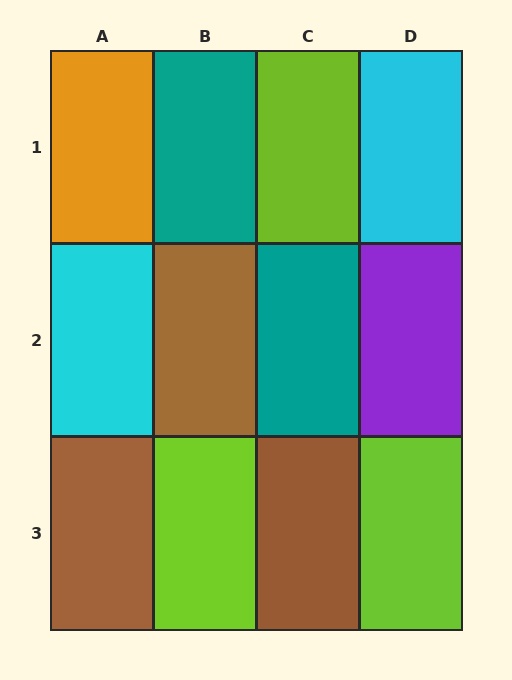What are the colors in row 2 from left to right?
Cyan, brown, teal, purple.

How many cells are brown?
3 cells are brown.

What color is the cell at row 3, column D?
Lime.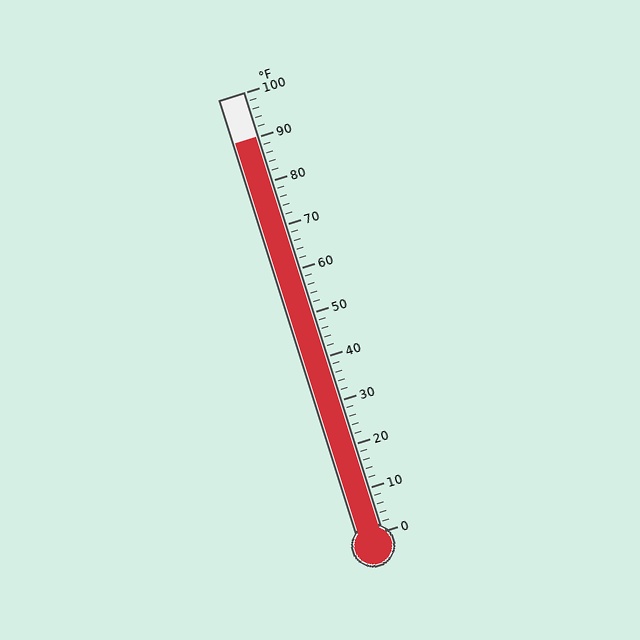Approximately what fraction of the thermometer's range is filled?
The thermometer is filled to approximately 90% of its range.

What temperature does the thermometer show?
The thermometer shows approximately 90°F.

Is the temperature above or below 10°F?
The temperature is above 10°F.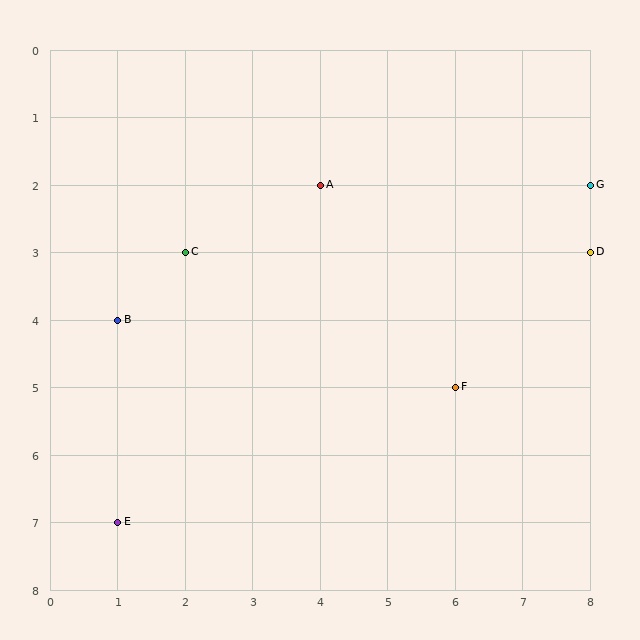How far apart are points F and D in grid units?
Points F and D are 2 columns and 2 rows apart (about 2.8 grid units diagonally).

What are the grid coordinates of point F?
Point F is at grid coordinates (6, 5).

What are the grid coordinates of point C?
Point C is at grid coordinates (2, 3).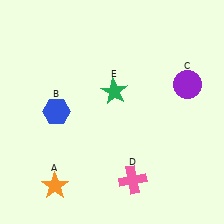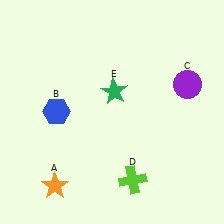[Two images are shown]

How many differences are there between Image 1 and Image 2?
There is 1 difference between the two images.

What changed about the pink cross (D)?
In Image 1, D is pink. In Image 2, it changed to lime.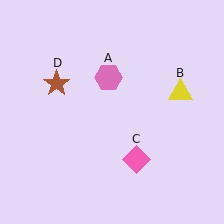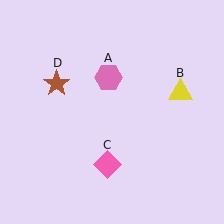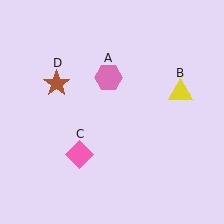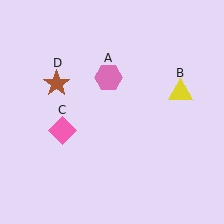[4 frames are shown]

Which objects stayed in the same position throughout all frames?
Pink hexagon (object A) and yellow triangle (object B) and brown star (object D) remained stationary.